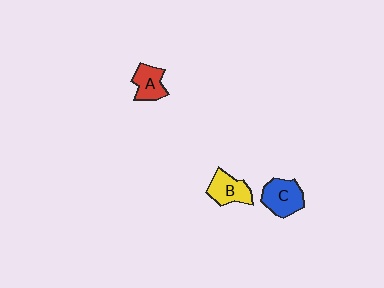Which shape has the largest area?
Shape C (blue).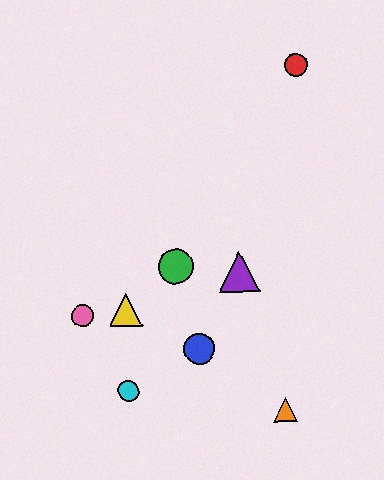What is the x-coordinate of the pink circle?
The pink circle is at x≈82.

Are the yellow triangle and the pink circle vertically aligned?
No, the yellow triangle is at x≈126 and the pink circle is at x≈82.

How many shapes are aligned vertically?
2 shapes (the yellow triangle, the cyan circle) are aligned vertically.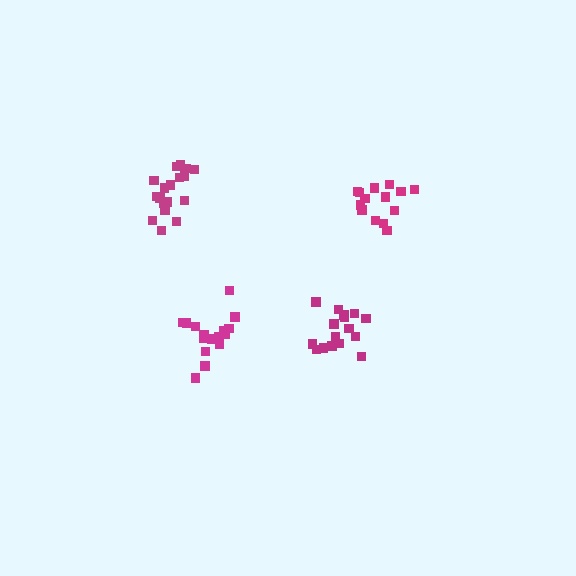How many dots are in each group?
Group 1: 16 dots, Group 2: 14 dots, Group 3: 17 dots, Group 4: 18 dots (65 total).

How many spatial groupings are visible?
There are 4 spatial groupings.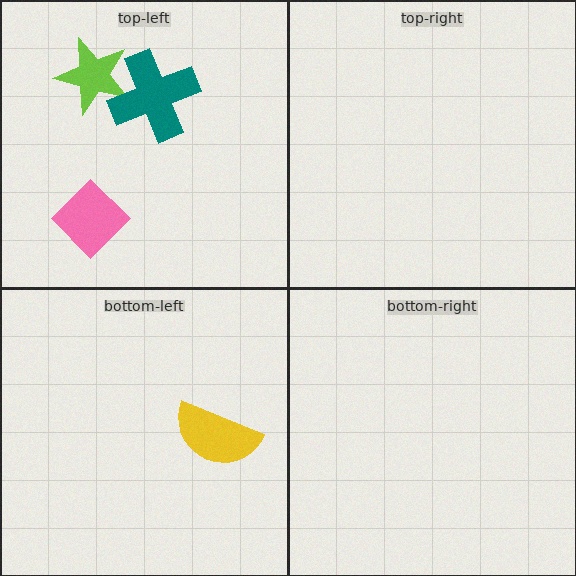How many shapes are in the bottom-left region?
1.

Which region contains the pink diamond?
The top-left region.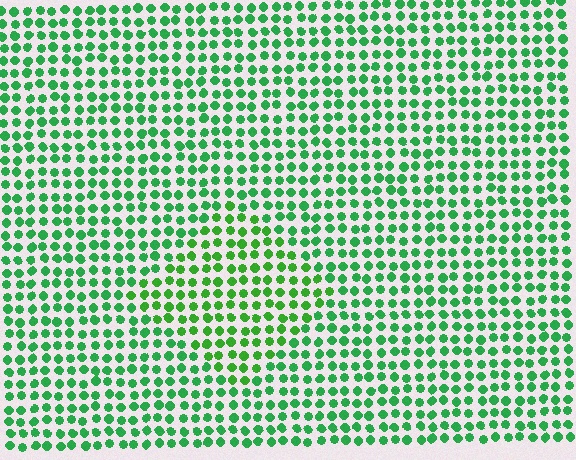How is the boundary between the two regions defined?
The boundary is defined purely by a slight shift in hue (about 21 degrees). Spacing, size, and orientation are identical on both sides.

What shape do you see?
I see a diamond.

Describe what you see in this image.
The image is filled with small green elements in a uniform arrangement. A diamond-shaped region is visible where the elements are tinted to a slightly different hue, forming a subtle color boundary.